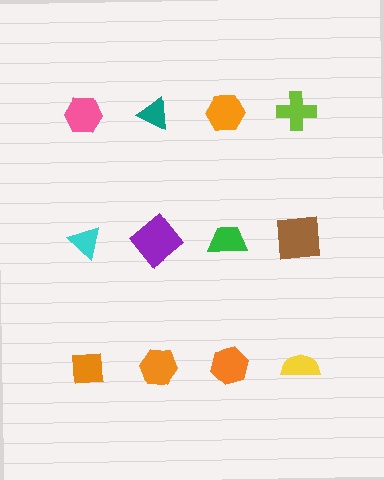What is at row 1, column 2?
A teal triangle.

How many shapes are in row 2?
4 shapes.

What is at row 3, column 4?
A yellow semicircle.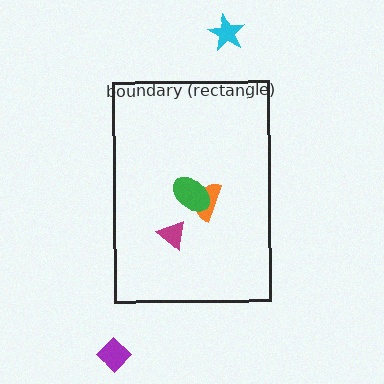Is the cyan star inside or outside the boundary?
Outside.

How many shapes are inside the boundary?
3 inside, 2 outside.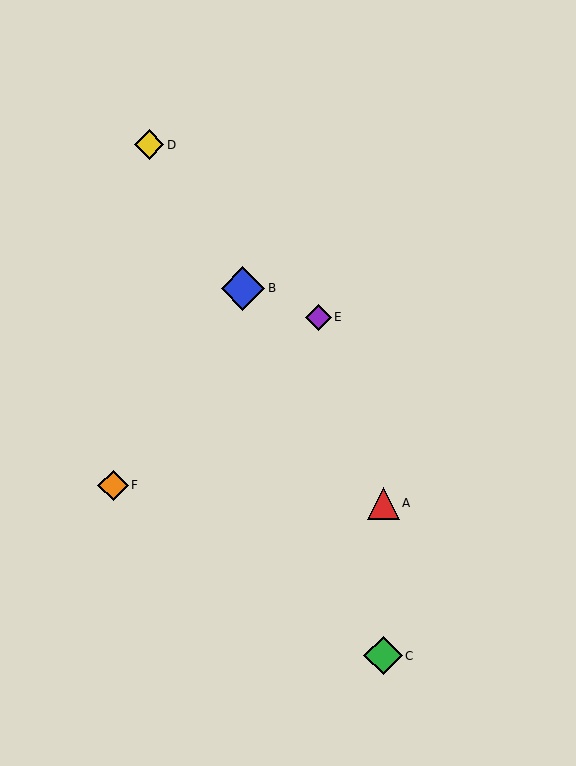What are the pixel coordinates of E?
Object E is at (318, 317).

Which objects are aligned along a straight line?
Objects A, B, D are aligned along a straight line.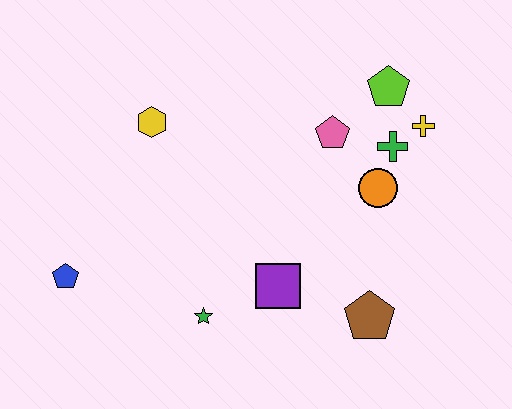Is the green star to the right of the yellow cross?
No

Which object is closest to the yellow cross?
The green cross is closest to the yellow cross.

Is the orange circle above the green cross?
No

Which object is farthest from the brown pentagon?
The blue pentagon is farthest from the brown pentagon.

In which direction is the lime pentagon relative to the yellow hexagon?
The lime pentagon is to the right of the yellow hexagon.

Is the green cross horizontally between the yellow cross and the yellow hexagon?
Yes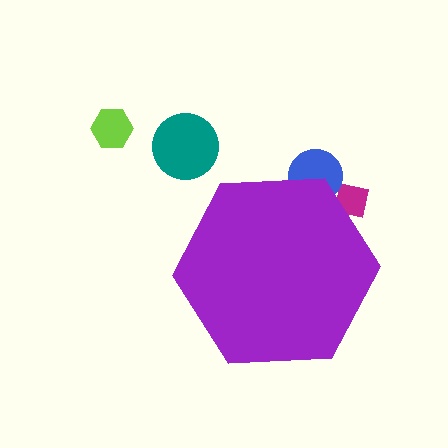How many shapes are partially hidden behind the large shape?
2 shapes are partially hidden.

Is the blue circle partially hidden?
Yes, the blue circle is partially hidden behind the purple hexagon.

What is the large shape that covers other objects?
A purple hexagon.